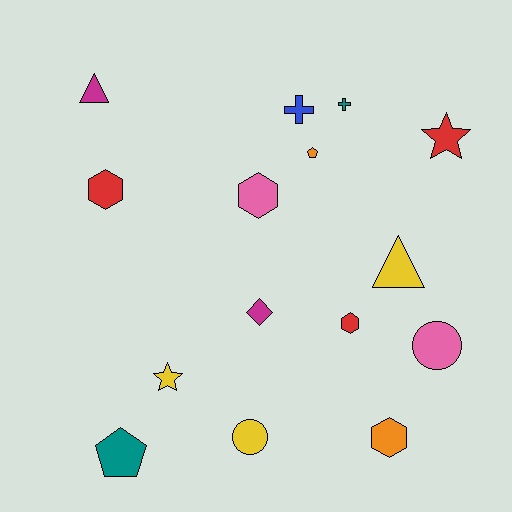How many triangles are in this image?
There are 2 triangles.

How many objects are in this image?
There are 15 objects.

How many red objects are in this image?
There are 3 red objects.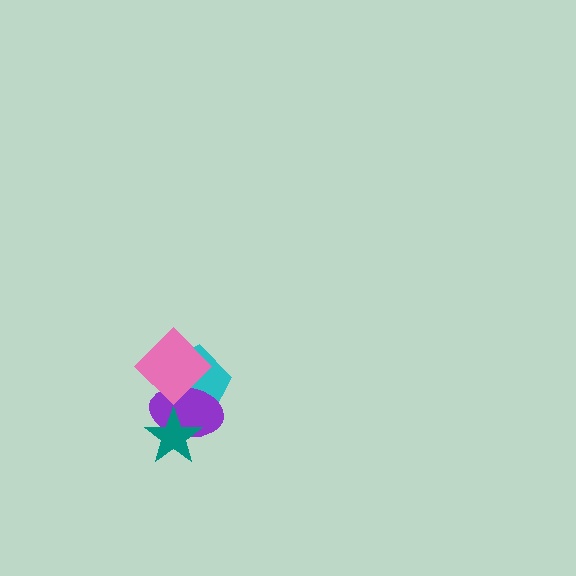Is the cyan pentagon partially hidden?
Yes, it is partially covered by another shape.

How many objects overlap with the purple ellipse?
3 objects overlap with the purple ellipse.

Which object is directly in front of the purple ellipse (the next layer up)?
The teal star is directly in front of the purple ellipse.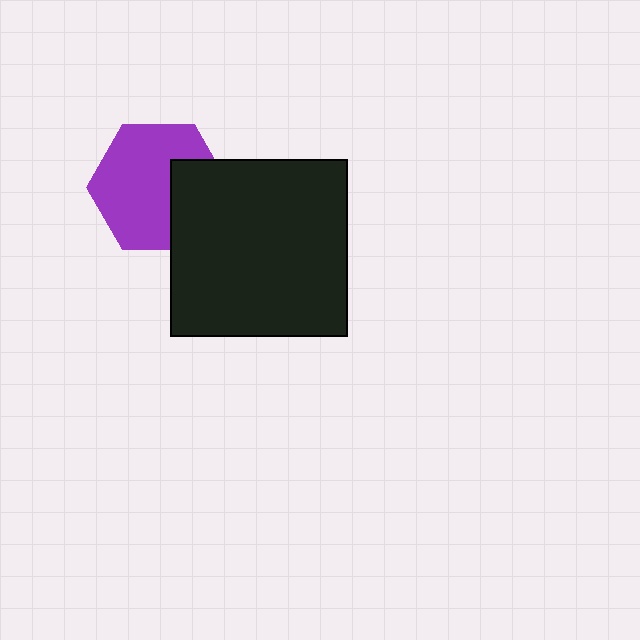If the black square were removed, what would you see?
You would see the complete purple hexagon.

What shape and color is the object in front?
The object in front is a black square.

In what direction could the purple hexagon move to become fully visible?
The purple hexagon could move left. That would shift it out from behind the black square entirely.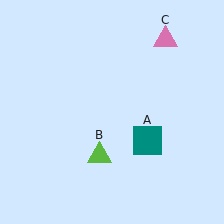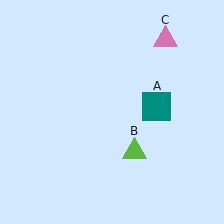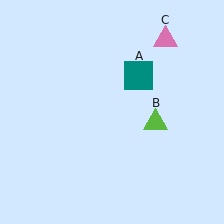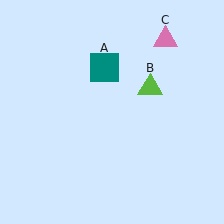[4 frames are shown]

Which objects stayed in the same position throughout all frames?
Pink triangle (object C) remained stationary.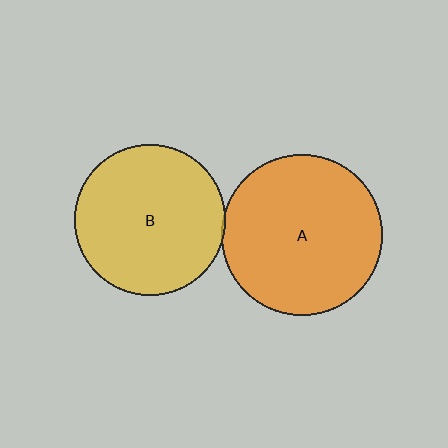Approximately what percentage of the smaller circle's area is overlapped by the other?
Approximately 5%.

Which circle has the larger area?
Circle A (orange).